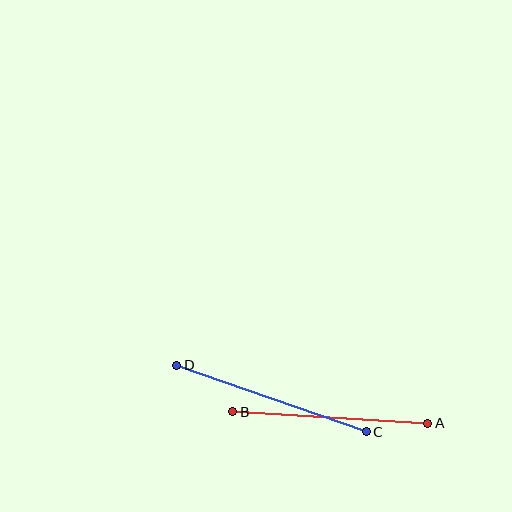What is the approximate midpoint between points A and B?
The midpoint is at approximately (330, 418) pixels.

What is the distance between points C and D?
The distance is approximately 201 pixels.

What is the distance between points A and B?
The distance is approximately 195 pixels.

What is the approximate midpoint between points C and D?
The midpoint is at approximately (271, 399) pixels.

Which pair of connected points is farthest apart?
Points C and D are farthest apart.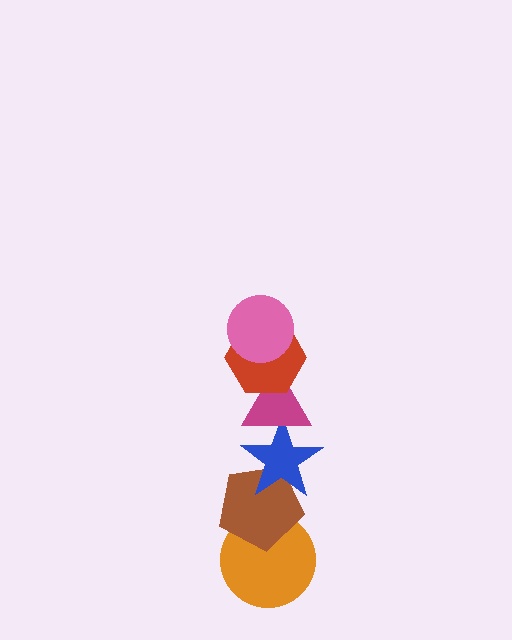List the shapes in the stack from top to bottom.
From top to bottom: the pink circle, the red hexagon, the magenta triangle, the blue star, the brown pentagon, the orange circle.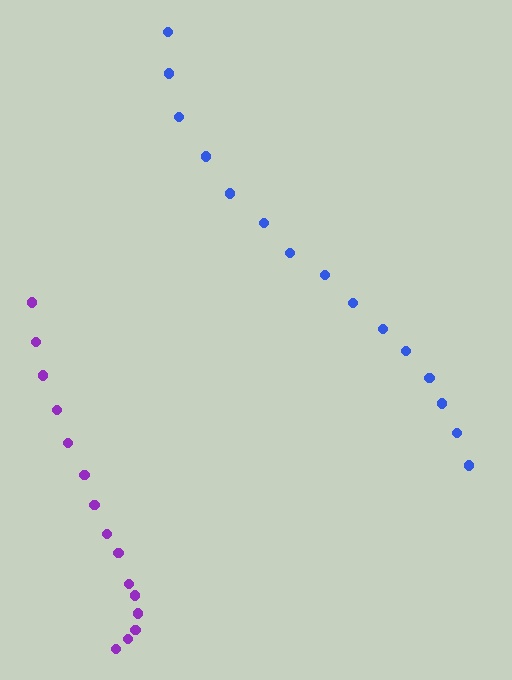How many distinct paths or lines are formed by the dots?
There are 2 distinct paths.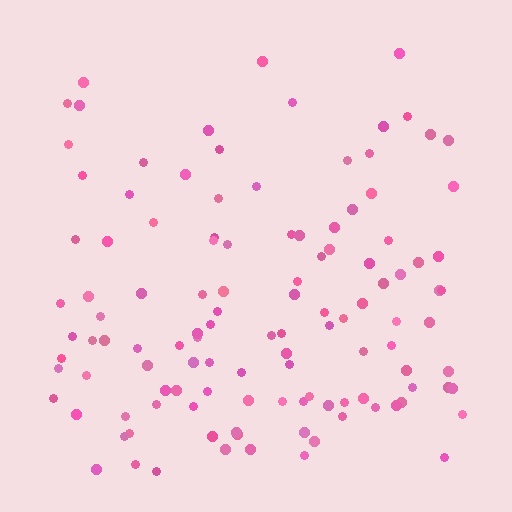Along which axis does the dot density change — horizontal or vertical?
Vertical.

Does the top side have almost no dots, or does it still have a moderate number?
Still a moderate number, just noticeably fewer than the bottom.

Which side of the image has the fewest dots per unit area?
The top.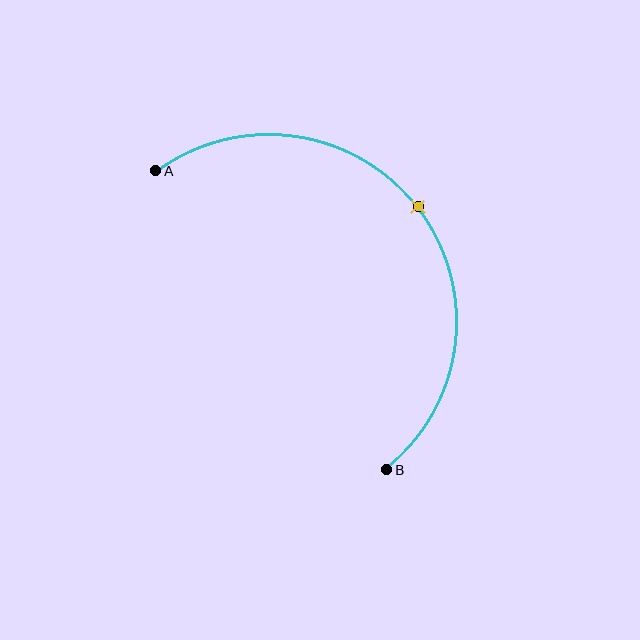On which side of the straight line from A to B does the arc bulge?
The arc bulges above and to the right of the straight line connecting A and B.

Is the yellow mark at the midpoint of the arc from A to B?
Yes. The yellow mark lies on the arc at equal arc-length from both A and B — it is the arc midpoint.